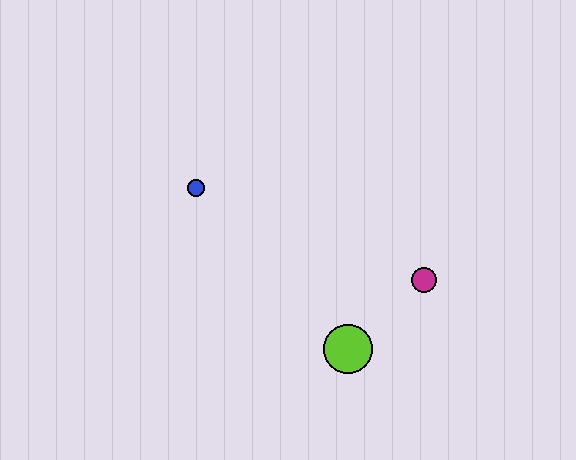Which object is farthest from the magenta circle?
The blue circle is farthest from the magenta circle.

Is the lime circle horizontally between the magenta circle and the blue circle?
Yes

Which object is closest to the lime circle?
The magenta circle is closest to the lime circle.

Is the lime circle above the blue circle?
No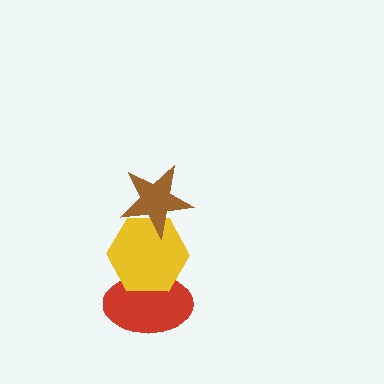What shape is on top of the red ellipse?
The yellow hexagon is on top of the red ellipse.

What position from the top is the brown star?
The brown star is 1st from the top.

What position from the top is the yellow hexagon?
The yellow hexagon is 2nd from the top.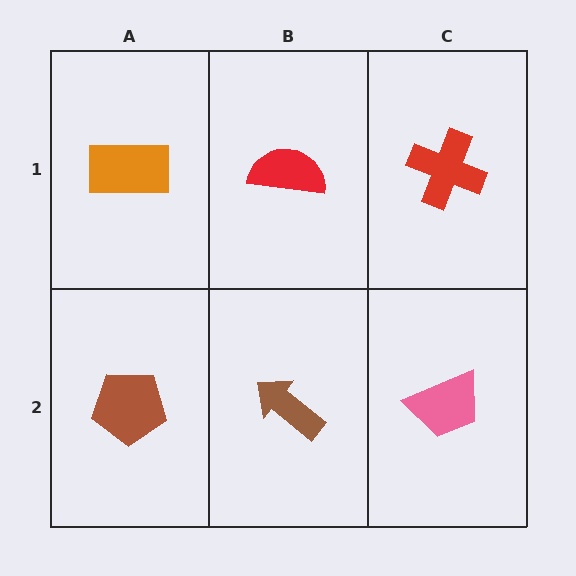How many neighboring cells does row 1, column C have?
2.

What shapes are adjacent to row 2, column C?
A red cross (row 1, column C), a brown arrow (row 2, column B).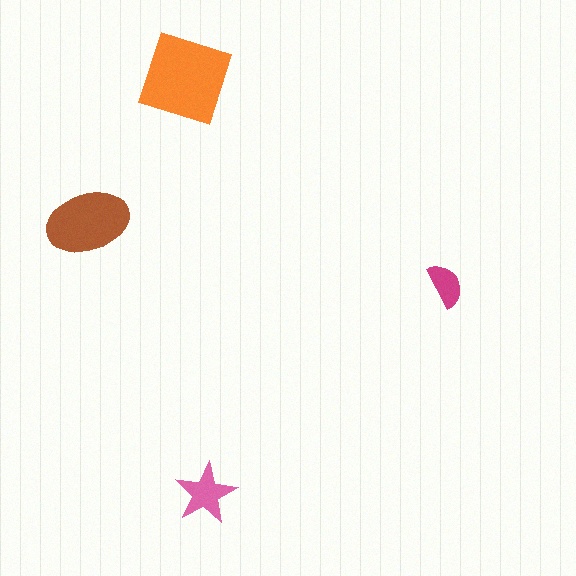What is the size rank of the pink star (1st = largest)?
3rd.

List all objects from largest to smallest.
The orange square, the brown ellipse, the pink star, the magenta semicircle.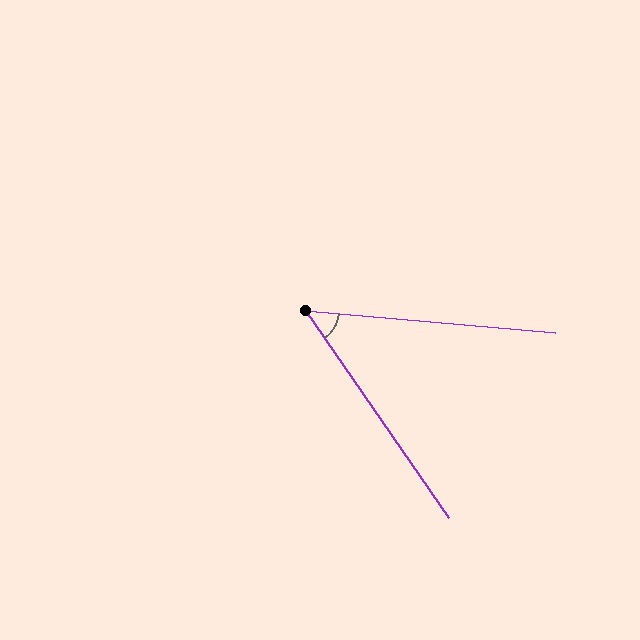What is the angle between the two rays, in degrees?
Approximately 50 degrees.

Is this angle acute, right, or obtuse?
It is acute.